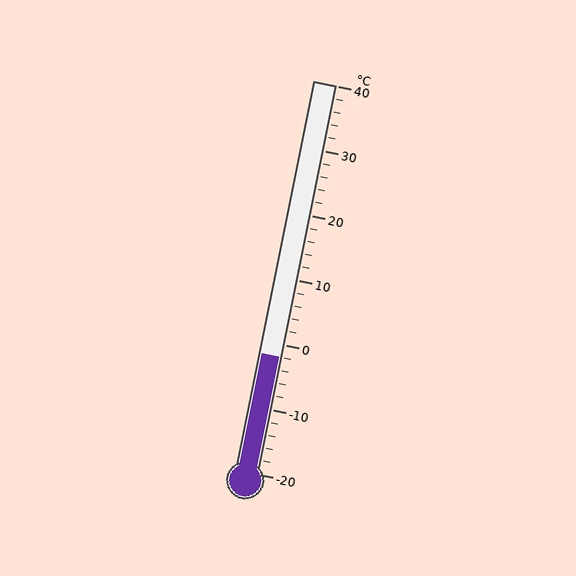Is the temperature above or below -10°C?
The temperature is above -10°C.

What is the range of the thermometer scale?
The thermometer scale ranges from -20°C to 40°C.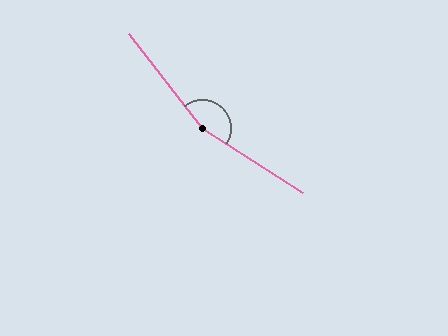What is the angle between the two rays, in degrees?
Approximately 161 degrees.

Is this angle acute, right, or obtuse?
It is obtuse.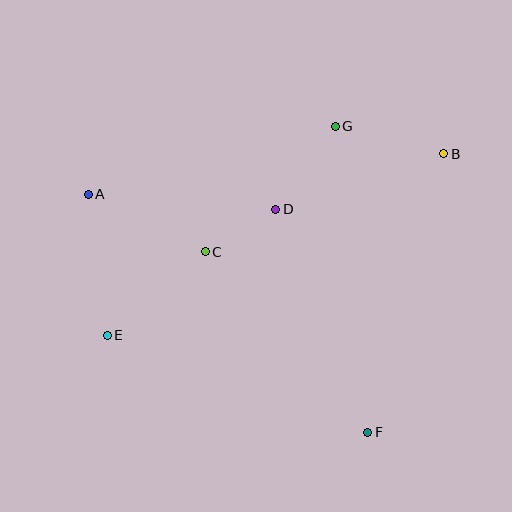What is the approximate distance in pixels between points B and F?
The distance between B and F is approximately 289 pixels.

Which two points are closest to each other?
Points C and D are closest to each other.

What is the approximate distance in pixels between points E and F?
The distance between E and F is approximately 278 pixels.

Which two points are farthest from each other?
Points B and E are farthest from each other.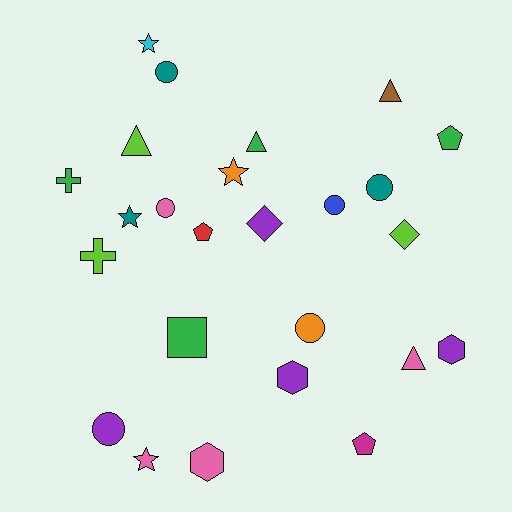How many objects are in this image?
There are 25 objects.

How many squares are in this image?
There is 1 square.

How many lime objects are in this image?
There are 3 lime objects.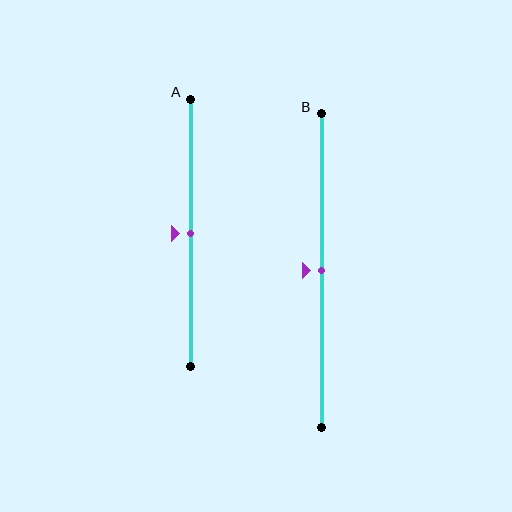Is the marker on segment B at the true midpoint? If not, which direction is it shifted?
Yes, the marker on segment B is at the true midpoint.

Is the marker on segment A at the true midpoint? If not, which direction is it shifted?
Yes, the marker on segment A is at the true midpoint.